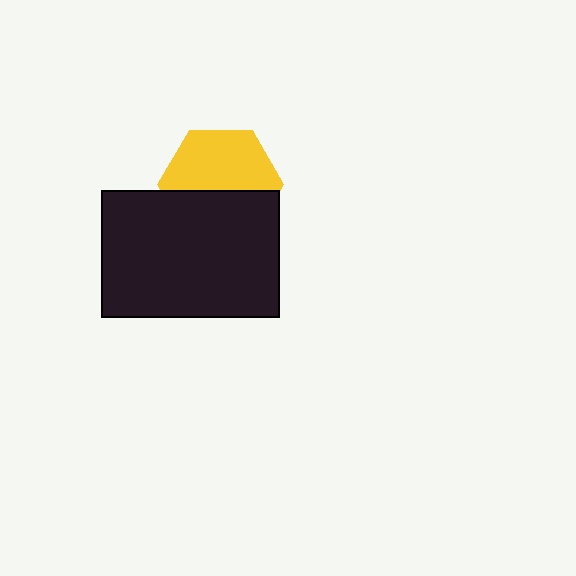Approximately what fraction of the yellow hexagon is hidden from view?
Roughly 44% of the yellow hexagon is hidden behind the black rectangle.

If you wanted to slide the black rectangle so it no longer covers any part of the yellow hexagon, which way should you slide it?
Slide it down — that is the most direct way to separate the two shapes.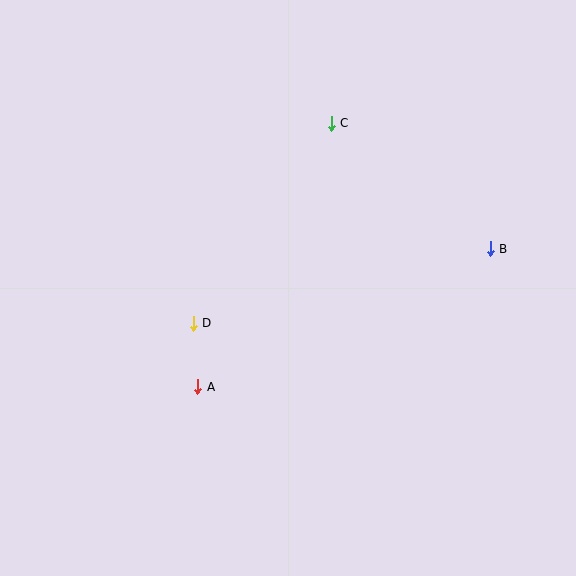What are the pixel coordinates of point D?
Point D is at (193, 323).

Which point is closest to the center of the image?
Point D at (193, 323) is closest to the center.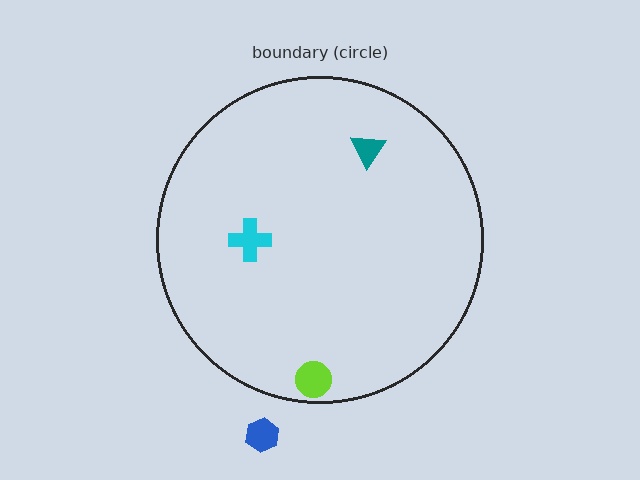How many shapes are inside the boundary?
3 inside, 1 outside.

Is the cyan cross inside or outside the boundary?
Inside.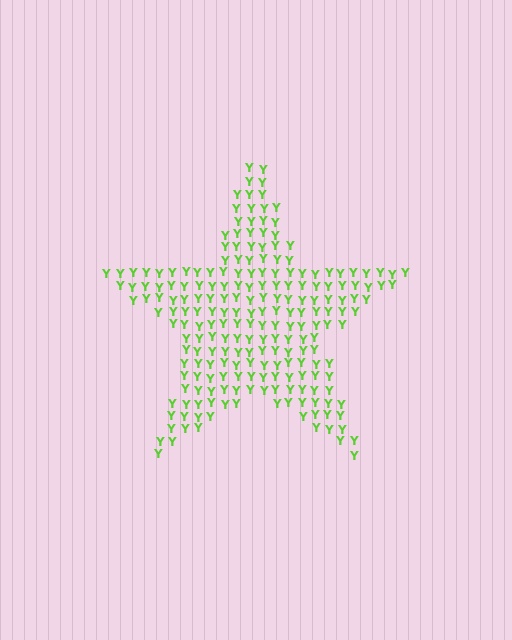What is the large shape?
The large shape is a star.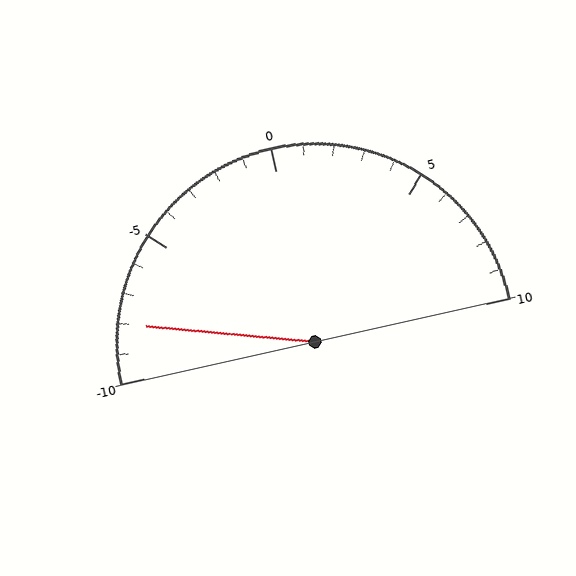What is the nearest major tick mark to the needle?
The nearest major tick mark is -10.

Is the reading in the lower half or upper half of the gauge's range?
The reading is in the lower half of the range (-10 to 10).